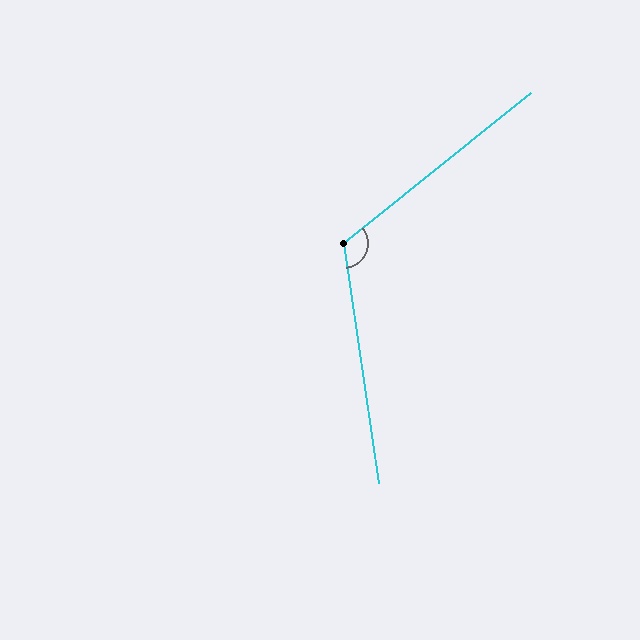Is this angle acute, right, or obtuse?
It is obtuse.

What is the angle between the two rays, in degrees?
Approximately 121 degrees.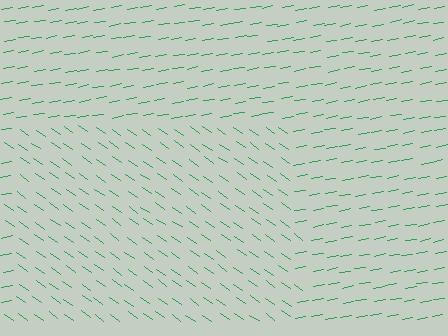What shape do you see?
I see a rectangle.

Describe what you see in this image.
The image is filled with small green line segments. A rectangle region in the image has lines oriented differently from the surrounding lines, creating a visible texture boundary.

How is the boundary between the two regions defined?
The boundary is defined purely by a change in line orientation (approximately 45 degrees difference). All lines are the same color and thickness.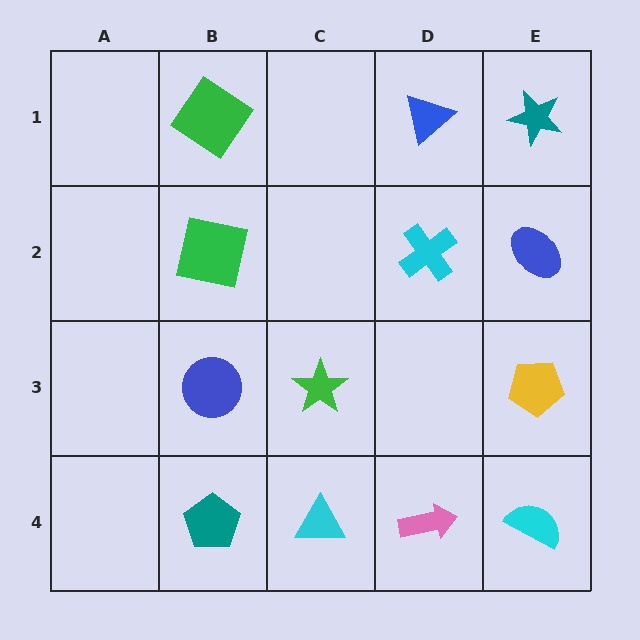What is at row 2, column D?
A cyan cross.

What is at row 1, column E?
A teal star.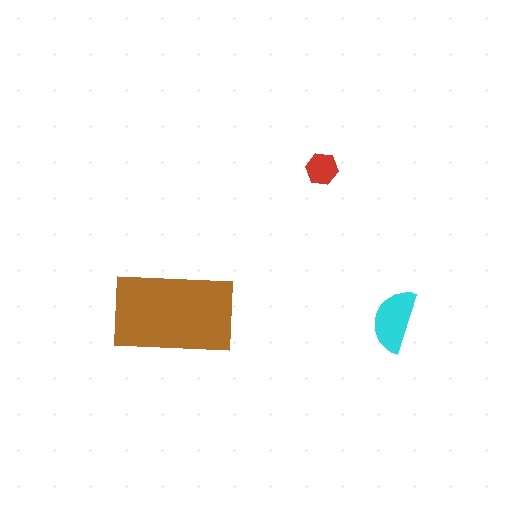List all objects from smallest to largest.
The red hexagon, the cyan semicircle, the brown rectangle.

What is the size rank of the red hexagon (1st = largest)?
3rd.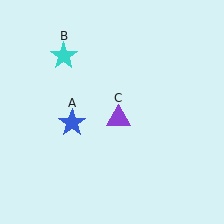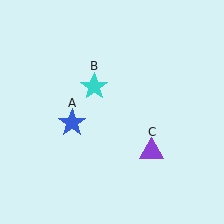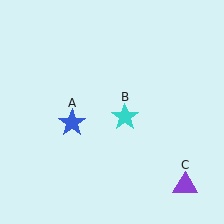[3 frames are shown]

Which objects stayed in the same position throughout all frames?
Blue star (object A) remained stationary.